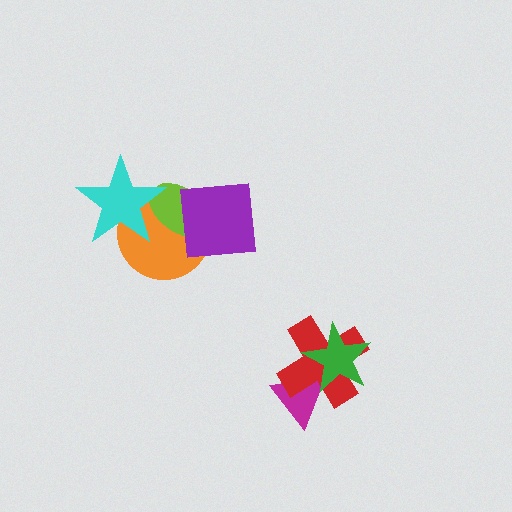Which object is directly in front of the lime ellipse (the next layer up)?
The cyan star is directly in front of the lime ellipse.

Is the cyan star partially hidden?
No, no other shape covers it.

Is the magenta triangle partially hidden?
Yes, it is partially covered by another shape.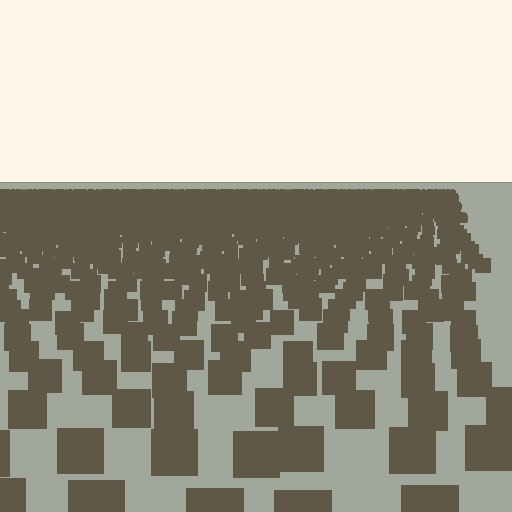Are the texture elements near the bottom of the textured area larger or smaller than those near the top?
Larger. Near the bottom, elements are closer to the viewer and appear at a bigger on-screen size.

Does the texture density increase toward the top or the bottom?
Density increases toward the top.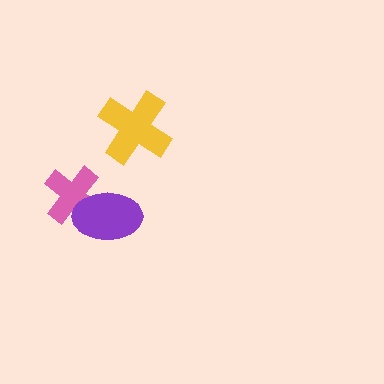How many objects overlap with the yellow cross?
0 objects overlap with the yellow cross.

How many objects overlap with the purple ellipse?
1 object overlaps with the purple ellipse.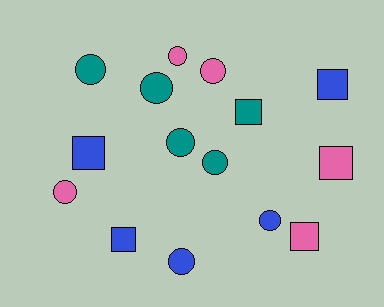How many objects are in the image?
There are 15 objects.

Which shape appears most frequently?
Circle, with 9 objects.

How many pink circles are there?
There are 3 pink circles.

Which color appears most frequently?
Pink, with 5 objects.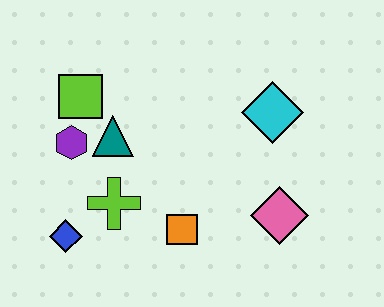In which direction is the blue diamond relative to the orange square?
The blue diamond is to the left of the orange square.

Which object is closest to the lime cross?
The blue diamond is closest to the lime cross.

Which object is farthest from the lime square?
The pink diamond is farthest from the lime square.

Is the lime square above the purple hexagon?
Yes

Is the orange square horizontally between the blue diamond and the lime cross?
No